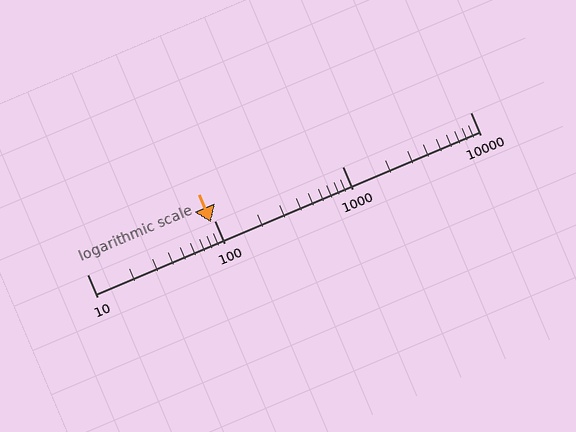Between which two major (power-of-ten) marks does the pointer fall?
The pointer is between 10 and 100.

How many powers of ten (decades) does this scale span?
The scale spans 3 decades, from 10 to 10000.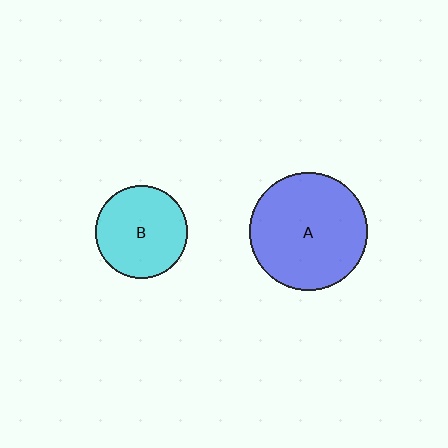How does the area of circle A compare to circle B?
Approximately 1.6 times.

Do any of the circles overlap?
No, none of the circles overlap.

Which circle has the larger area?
Circle A (blue).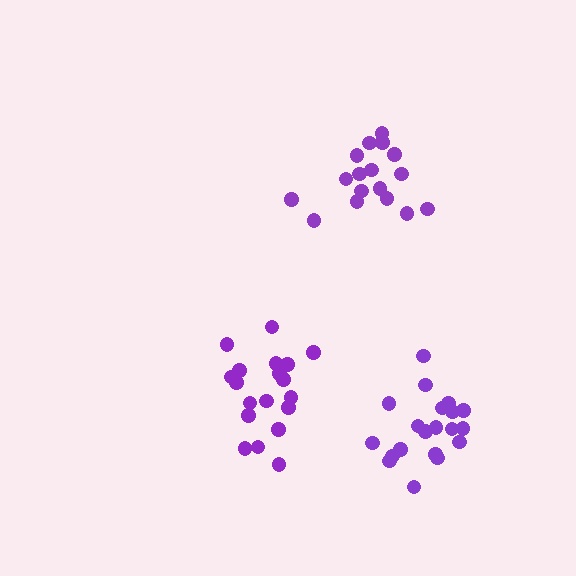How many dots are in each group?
Group 1: 17 dots, Group 2: 19 dots, Group 3: 20 dots (56 total).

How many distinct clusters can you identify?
There are 3 distinct clusters.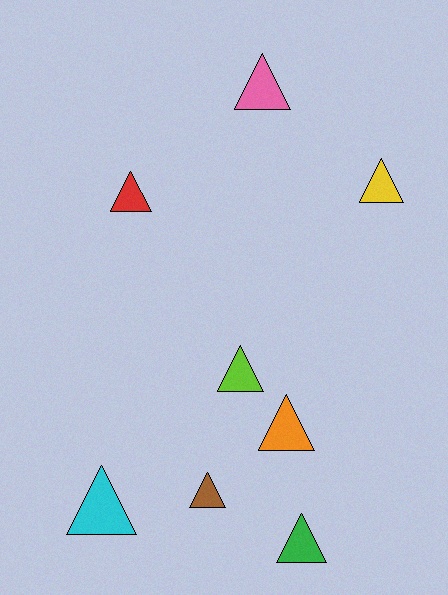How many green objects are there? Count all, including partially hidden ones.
There is 1 green object.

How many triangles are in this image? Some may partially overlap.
There are 8 triangles.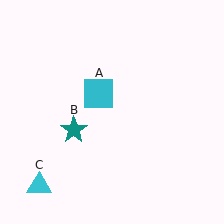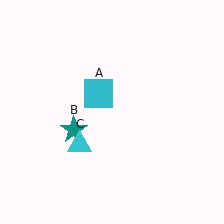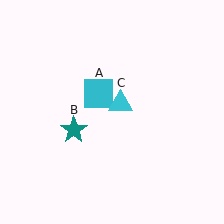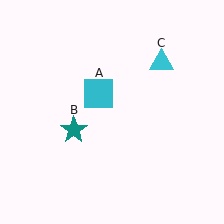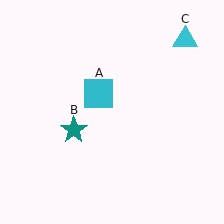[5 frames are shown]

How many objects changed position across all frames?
1 object changed position: cyan triangle (object C).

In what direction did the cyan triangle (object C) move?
The cyan triangle (object C) moved up and to the right.